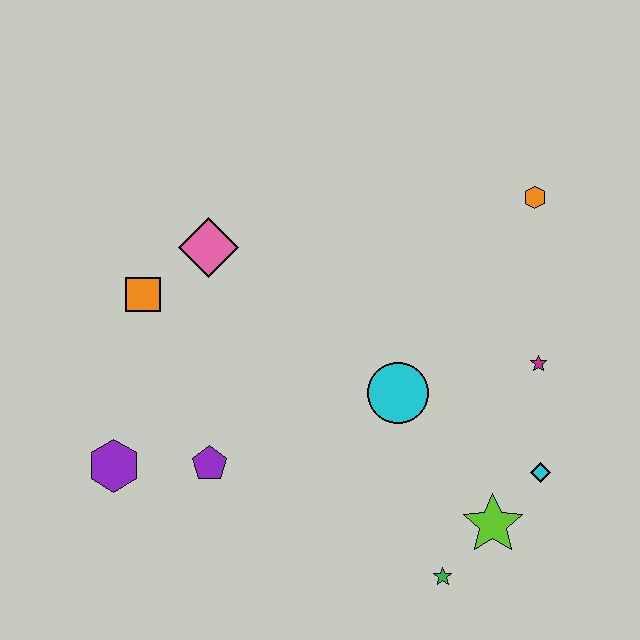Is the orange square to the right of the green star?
No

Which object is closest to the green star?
The lime star is closest to the green star.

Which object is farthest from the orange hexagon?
The purple hexagon is farthest from the orange hexagon.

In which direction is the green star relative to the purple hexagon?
The green star is to the right of the purple hexagon.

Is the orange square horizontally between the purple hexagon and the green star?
Yes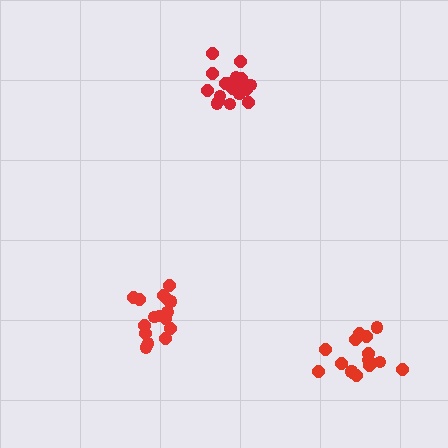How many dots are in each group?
Group 1: 16 dots, Group 2: 20 dots, Group 3: 16 dots (52 total).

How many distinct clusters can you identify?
There are 3 distinct clusters.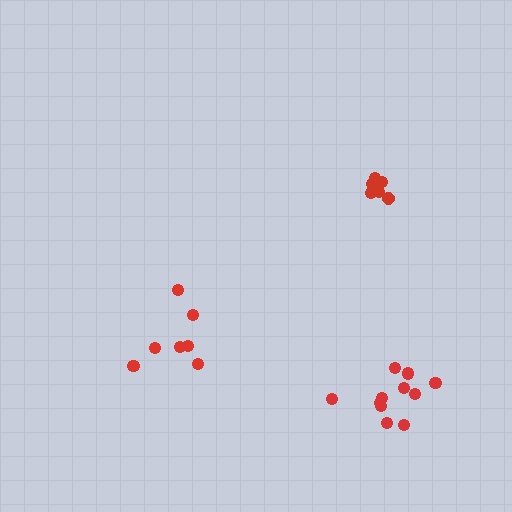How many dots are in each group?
Group 1: 6 dots, Group 2: 7 dots, Group 3: 11 dots (24 total).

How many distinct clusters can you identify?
There are 3 distinct clusters.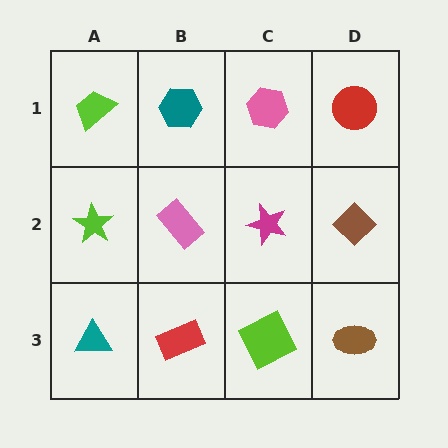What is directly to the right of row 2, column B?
A magenta star.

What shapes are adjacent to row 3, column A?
A lime star (row 2, column A), a red rectangle (row 3, column B).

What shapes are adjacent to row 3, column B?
A pink rectangle (row 2, column B), a teal triangle (row 3, column A), a lime square (row 3, column C).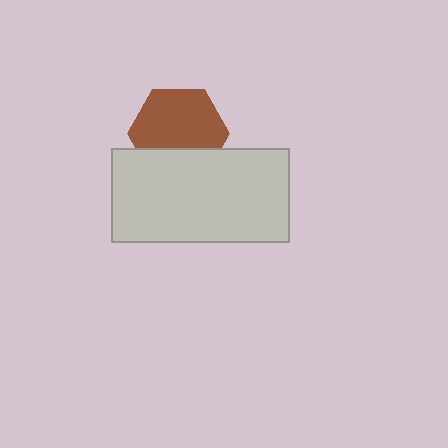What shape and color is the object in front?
The object in front is a light gray rectangle.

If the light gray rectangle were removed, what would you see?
You would see the complete brown hexagon.